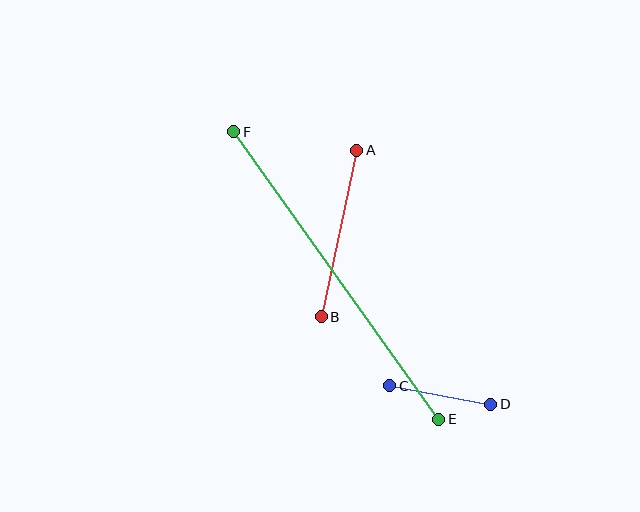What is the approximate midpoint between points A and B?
The midpoint is at approximately (339, 234) pixels.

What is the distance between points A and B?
The distance is approximately 170 pixels.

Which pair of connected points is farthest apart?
Points E and F are farthest apart.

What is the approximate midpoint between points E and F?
The midpoint is at approximately (336, 276) pixels.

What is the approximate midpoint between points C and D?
The midpoint is at approximately (440, 395) pixels.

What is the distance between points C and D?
The distance is approximately 103 pixels.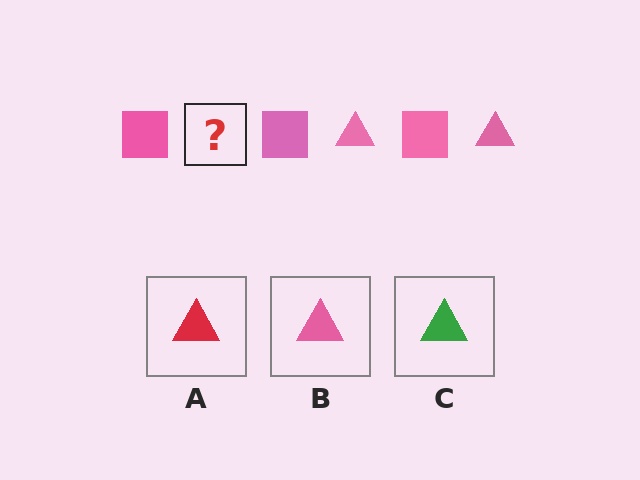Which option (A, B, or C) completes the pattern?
B.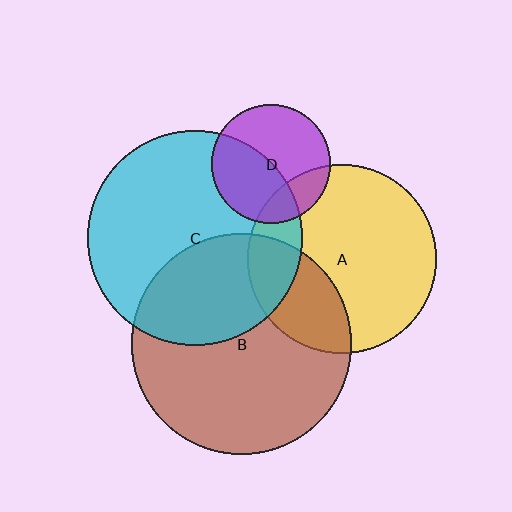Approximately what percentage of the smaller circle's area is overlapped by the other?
Approximately 30%.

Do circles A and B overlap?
Yes.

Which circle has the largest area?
Circle B (brown).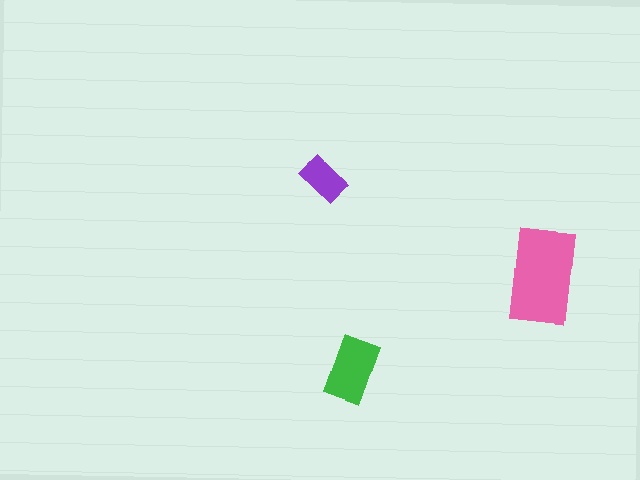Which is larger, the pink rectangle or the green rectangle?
The pink one.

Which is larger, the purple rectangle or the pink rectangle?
The pink one.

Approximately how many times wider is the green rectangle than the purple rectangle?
About 1.5 times wider.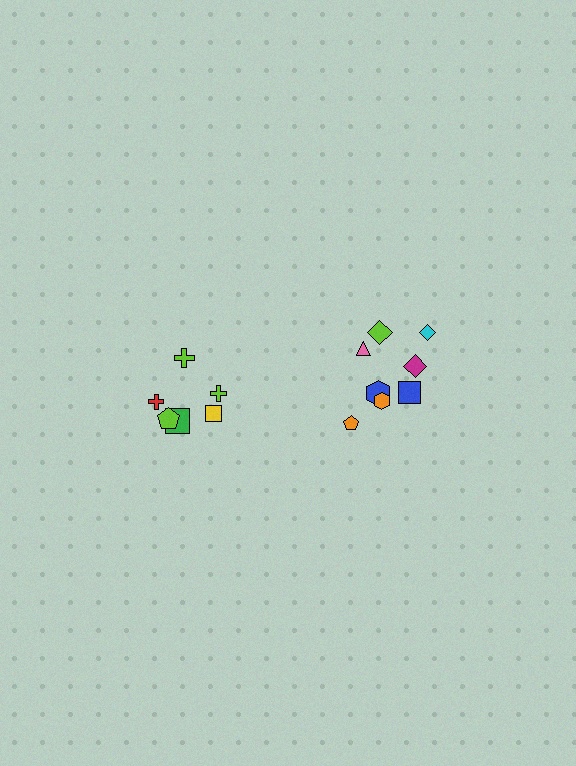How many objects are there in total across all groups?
There are 14 objects.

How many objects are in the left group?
There are 6 objects.